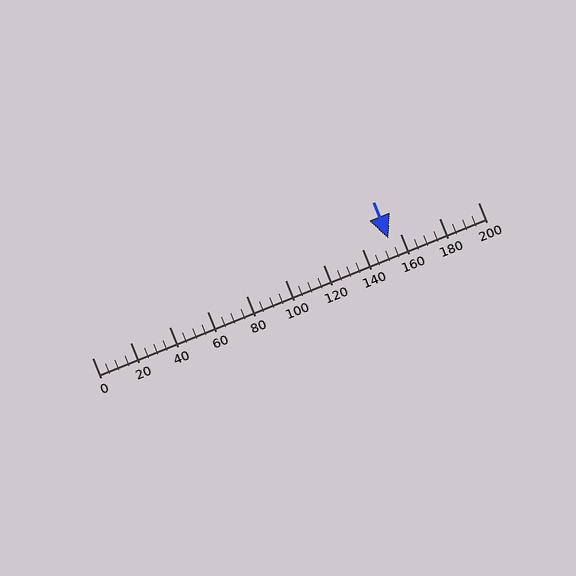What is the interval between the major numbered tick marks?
The major tick marks are spaced 20 units apart.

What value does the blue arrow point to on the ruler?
The blue arrow points to approximately 154.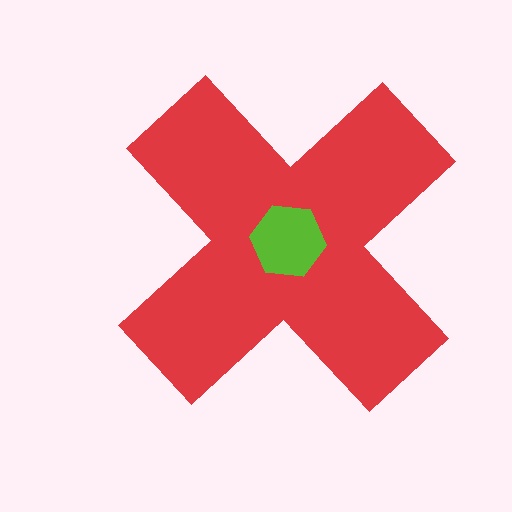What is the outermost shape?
The red cross.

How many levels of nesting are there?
2.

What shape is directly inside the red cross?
The lime hexagon.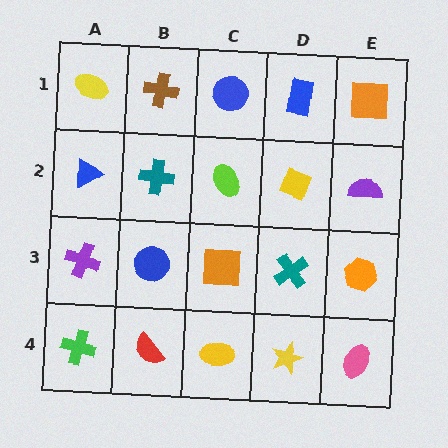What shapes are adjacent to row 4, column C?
An orange square (row 3, column C), a red semicircle (row 4, column B), a yellow star (row 4, column D).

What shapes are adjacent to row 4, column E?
An orange hexagon (row 3, column E), a yellow star (row 4, column D).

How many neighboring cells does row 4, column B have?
3.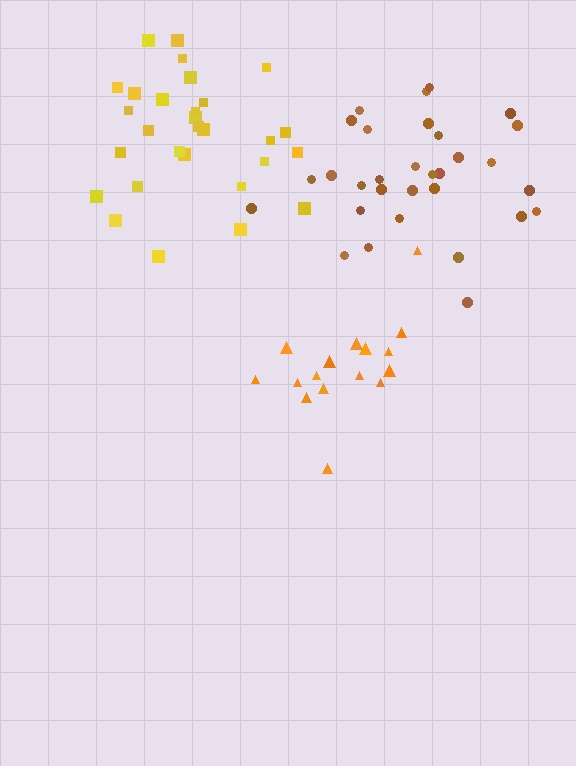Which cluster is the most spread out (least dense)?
Yellow.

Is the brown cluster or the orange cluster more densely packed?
Brown.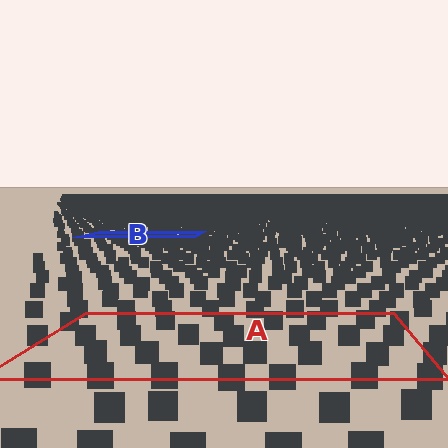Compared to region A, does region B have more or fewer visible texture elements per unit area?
Region B has more texture elements per unit area — they are packed more densely because it is farther away.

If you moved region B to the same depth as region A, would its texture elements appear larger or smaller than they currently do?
They would appear larger. At a closer depth, the same texture elements are projected at a bigger on-screen size.